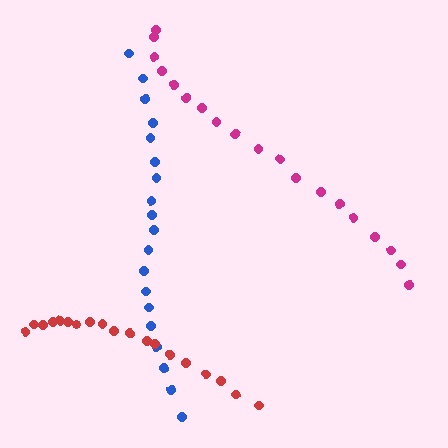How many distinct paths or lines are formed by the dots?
There are 3 distinct paths.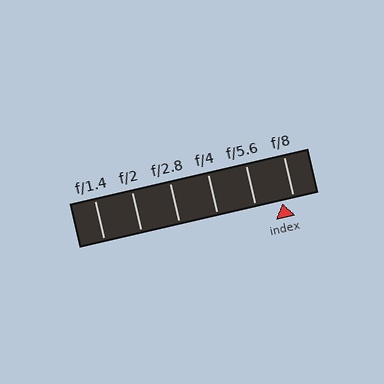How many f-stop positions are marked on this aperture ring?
There are 6 f-stop positions marked.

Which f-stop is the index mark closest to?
The index mark is closest to f/8.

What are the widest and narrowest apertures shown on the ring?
The widest aperture shown is f/1.4 and the narrowest is f/8.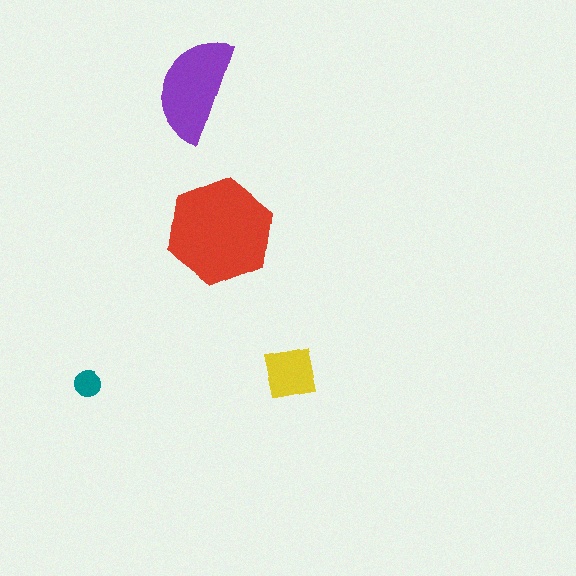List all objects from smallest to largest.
The teal circle, the yellow square, the purple semicircle, the red hexagon.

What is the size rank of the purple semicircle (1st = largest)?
2nd.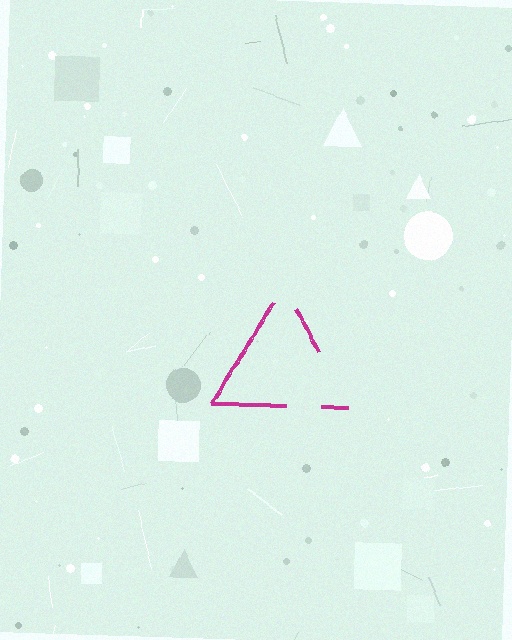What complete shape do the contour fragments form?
The contour fragments form a triangle.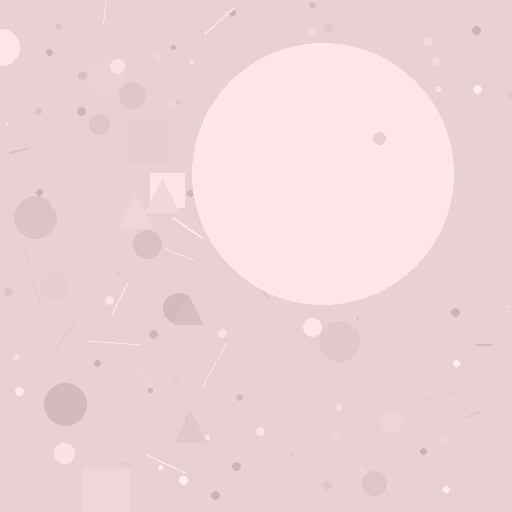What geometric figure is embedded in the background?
A circle is embedded in the background.